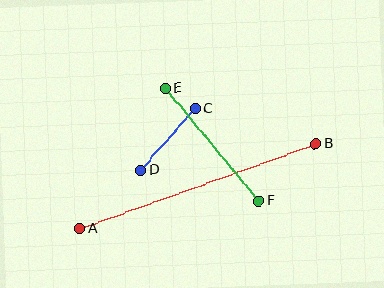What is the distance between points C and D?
The distance is approximately 82 pixels.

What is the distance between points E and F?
The distance is approximately 146 pixels.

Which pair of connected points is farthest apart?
Points A and B are farthest apart.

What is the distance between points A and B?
The distance is approximately 251 pixels.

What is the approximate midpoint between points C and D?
The midpoint is at approximately (168, 139) pixels.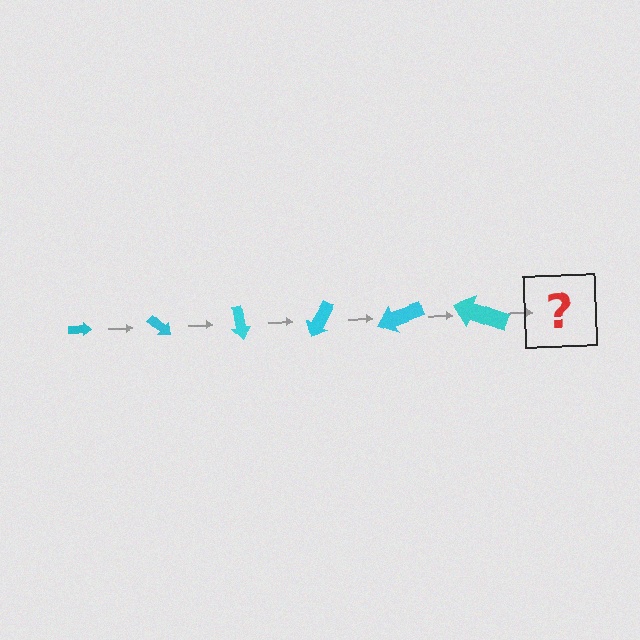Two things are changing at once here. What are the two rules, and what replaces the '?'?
The two rules are that the arrow grows larger each step and it rotates 40 degrees each step. The '?' should be an arrow, larger than the previous one and rotated 240 degrees from the start.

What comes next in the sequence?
The next element should be an arrow, larger than the previous one and rotated 240 degrees from the start.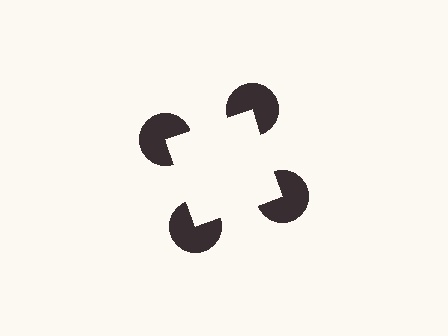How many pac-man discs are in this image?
There are 4 — one at each vertex of the illusory square.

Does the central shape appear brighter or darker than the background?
It typically appears slightly brighter than the background, even though no actual brightness change is drawn.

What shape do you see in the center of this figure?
An illusory square — its edges are inferred from the aligned wedge cuts in the pac-man discs, not physically drawn.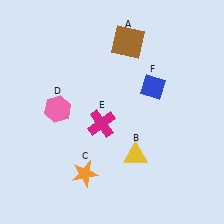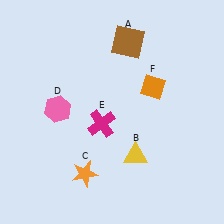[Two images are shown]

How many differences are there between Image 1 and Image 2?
There is 1 difference between the two images.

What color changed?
The diamond (F) changed from blue in Image 1 to orange in Image 2.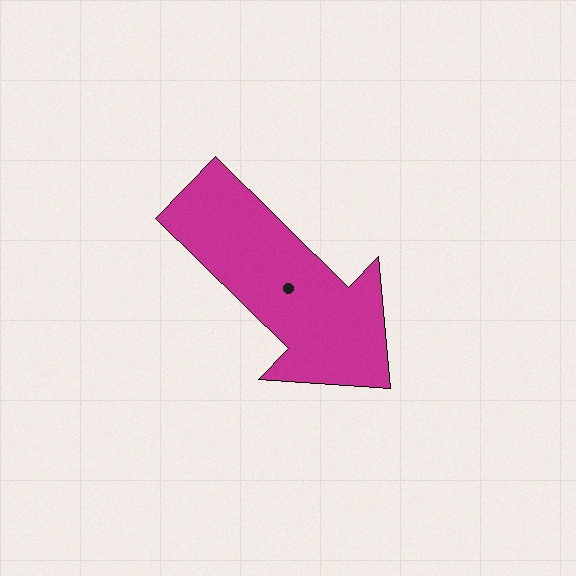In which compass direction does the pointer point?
Southeast.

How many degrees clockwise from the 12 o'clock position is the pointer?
Approximately 134 degrees.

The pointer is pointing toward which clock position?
Roughly 4 o'clock.